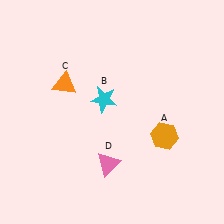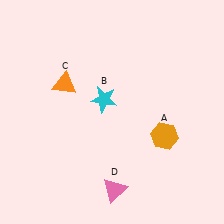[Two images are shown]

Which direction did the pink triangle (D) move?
The pink triangle (D) moved down.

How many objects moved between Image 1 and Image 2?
1 object moved between the two images.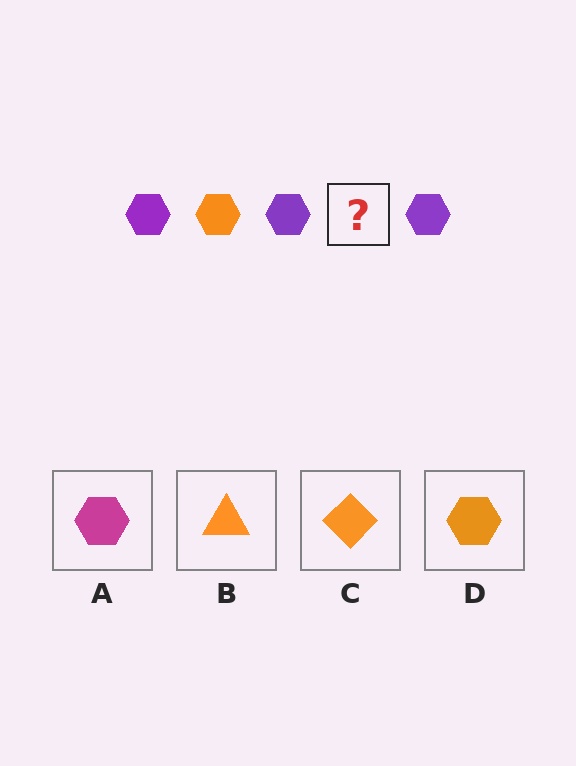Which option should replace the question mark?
Option D.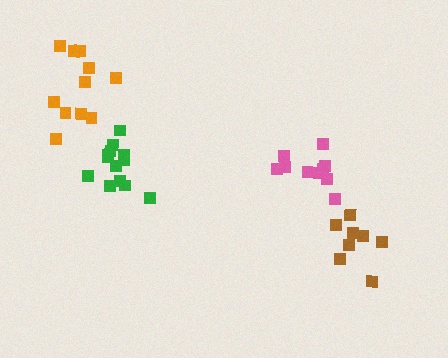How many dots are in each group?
Group 1: 10 dots, Group 2: 13 dots, Group 3: 8 dots, Group 4: 11 dots (42 total).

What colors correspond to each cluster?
The clusters are colored: pink, green, brown, orange.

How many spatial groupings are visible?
There are 4 spatial groupings.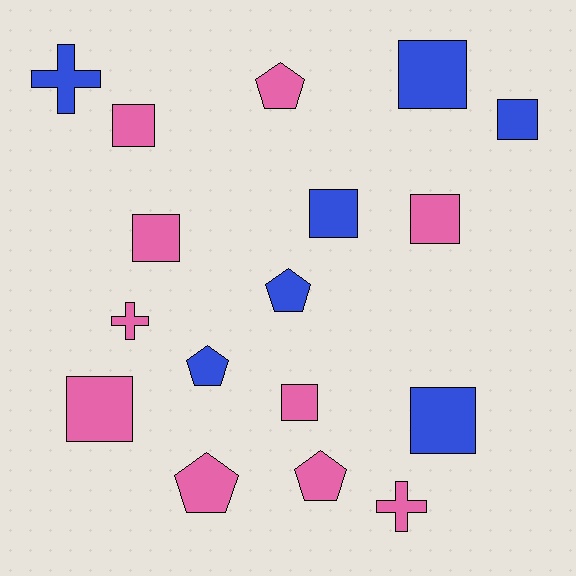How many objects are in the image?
There are 17 objects.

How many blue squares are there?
There are 4 blue squares.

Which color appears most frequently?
Pink, with 10 objects.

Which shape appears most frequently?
Square, with 9 objects.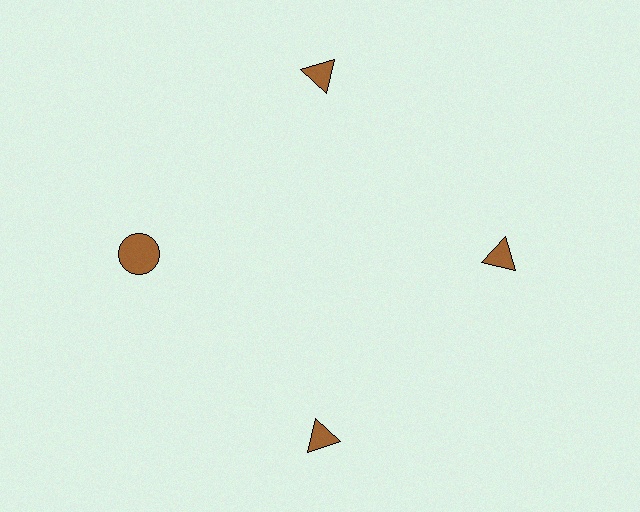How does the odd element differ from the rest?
It has a different shape: circle instead of triangle.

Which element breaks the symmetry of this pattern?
The brown circle at roughly the 9 o'clock position breaks the symmetry. All other shapes are brown triangles.